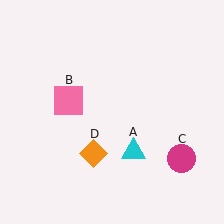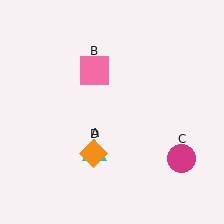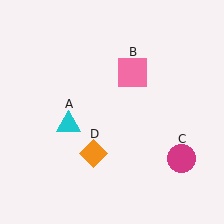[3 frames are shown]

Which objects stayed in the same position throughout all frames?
Magenta circle (object C) and orange diamond (object D) remained stationary.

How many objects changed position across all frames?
2 objects changed position: cyan triangle (object A), pink square (object B).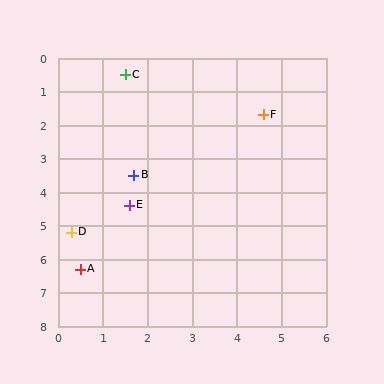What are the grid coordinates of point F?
Point F is at approximately (4.6, 1.7).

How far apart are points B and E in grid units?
Points B and E are about 0.9 grid units apart.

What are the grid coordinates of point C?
Point C is at approximately (1.5, 0.5).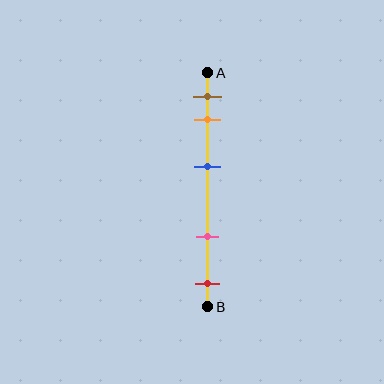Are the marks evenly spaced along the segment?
No, the marks are not evenly spaced.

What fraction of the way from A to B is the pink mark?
The pink mark is approximately 70% (0.7) of the way from A to B.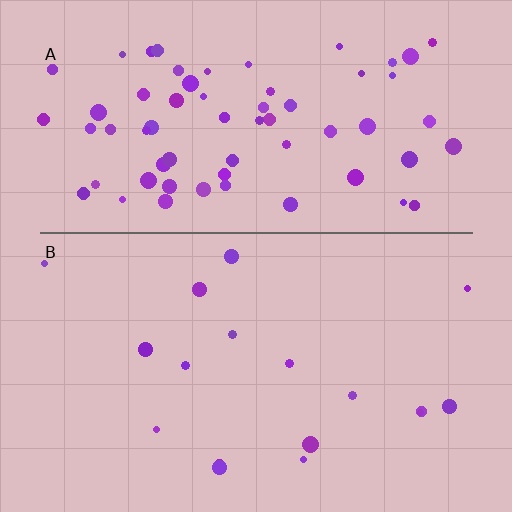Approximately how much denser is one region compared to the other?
Approximately 3.7× — region A over region B.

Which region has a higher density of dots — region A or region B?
A (the top).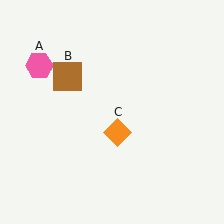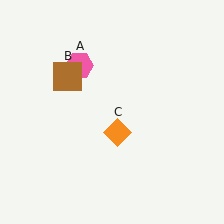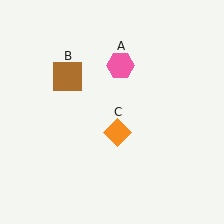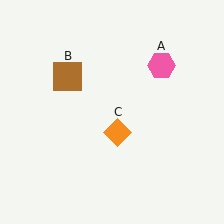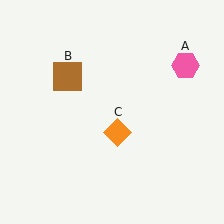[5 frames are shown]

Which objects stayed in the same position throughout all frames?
Brown square (object B) and orange diamond (object C) remained stationary.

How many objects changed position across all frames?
1 object changed position: pink hexagon (object A).